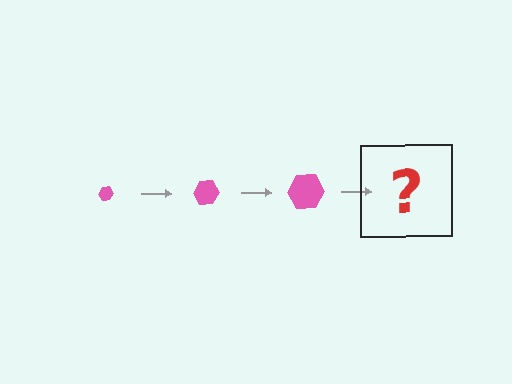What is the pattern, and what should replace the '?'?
The pattern is that the hexagon gets progressively larger each step. The '?' should be a pink hexagon, larger than the previous one.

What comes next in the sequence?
The next element should be a pink hexagon, larger than the previous one.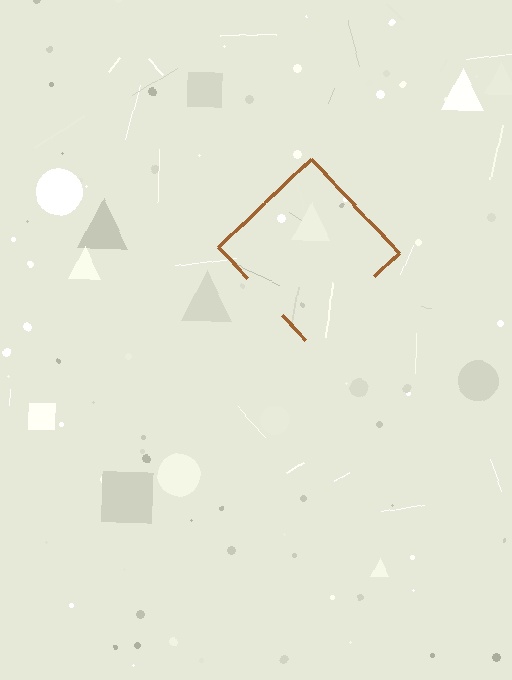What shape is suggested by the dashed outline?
The dashed outline suggests a diamond.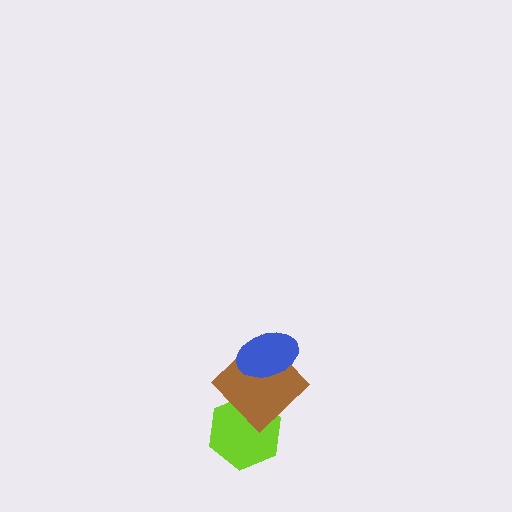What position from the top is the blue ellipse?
The blue ellipse is 1st from the top.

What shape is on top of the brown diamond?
The blue ellipse is on top of the brown diamond.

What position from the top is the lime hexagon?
The lime hexagon is 3rd from the top.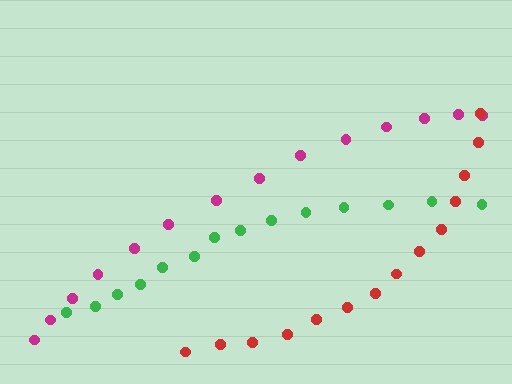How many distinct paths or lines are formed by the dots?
There are 3 distinct paths.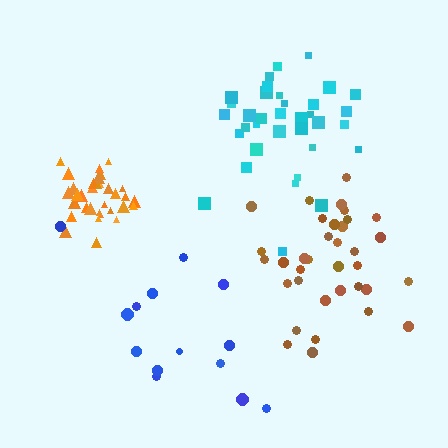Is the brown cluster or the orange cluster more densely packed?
Orange.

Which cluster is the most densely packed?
Orange.